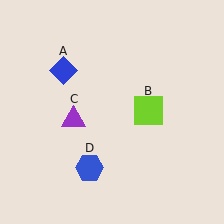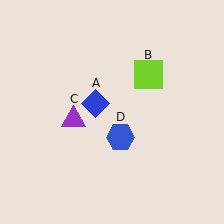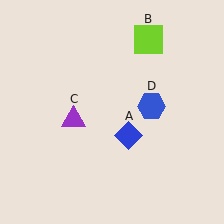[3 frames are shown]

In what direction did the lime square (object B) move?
The lime square (object B) moved up.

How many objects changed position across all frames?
3 objects changed position: blue diamond (object A), lime square (object B), blue hexagon (object D).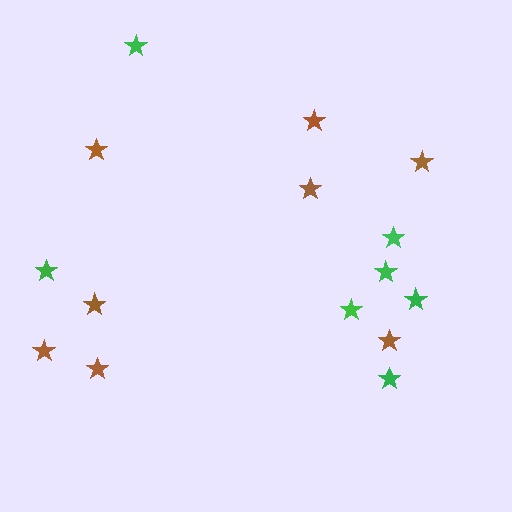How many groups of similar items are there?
There are 2 groups: one group of green stars (7) and one group of brown stars (8).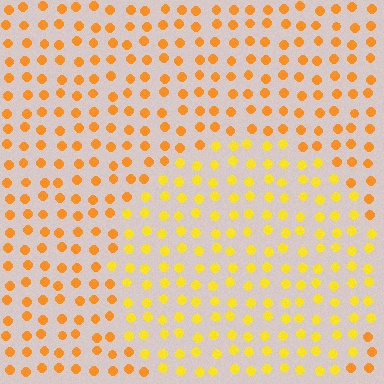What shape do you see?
I see a circle.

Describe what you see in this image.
The image is filled with small orange elements in a uniform arrangement. A circle-shaped region is visible where the elements are tinted to a slightly different hue, forming a subtle color boundary.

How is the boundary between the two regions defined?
The boundary is defined purely by a slight shift in hue (about 23 degrees). Spacing, size, and orientation are identical on both sides.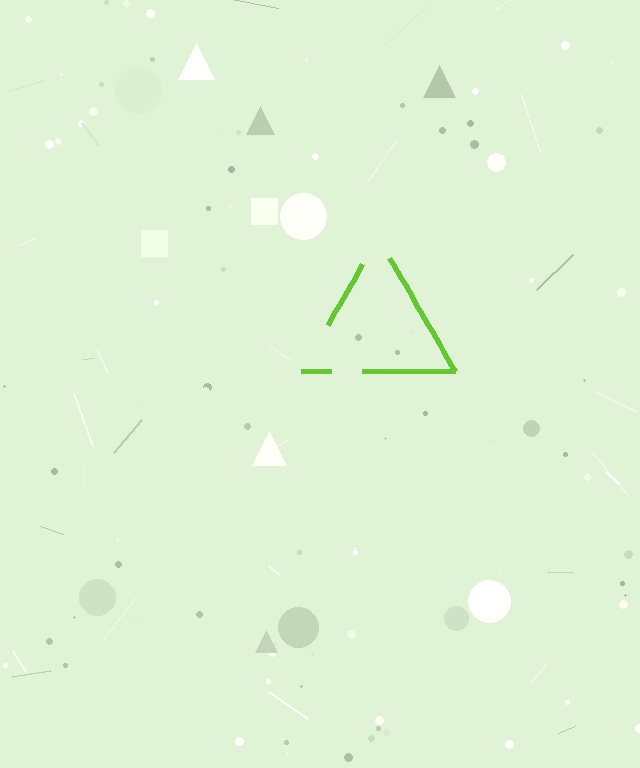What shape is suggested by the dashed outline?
The dashed outline suggests a triangle.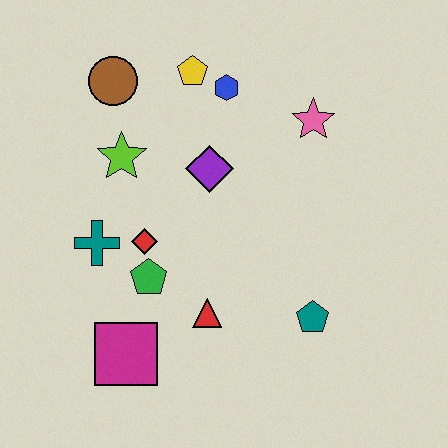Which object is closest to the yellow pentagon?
The blue hexagon is closest to the yellow pentagon.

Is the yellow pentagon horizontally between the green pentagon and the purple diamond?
Yes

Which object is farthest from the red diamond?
The pink star is farthest from the red diamond.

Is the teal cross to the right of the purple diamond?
No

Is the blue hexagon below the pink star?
No